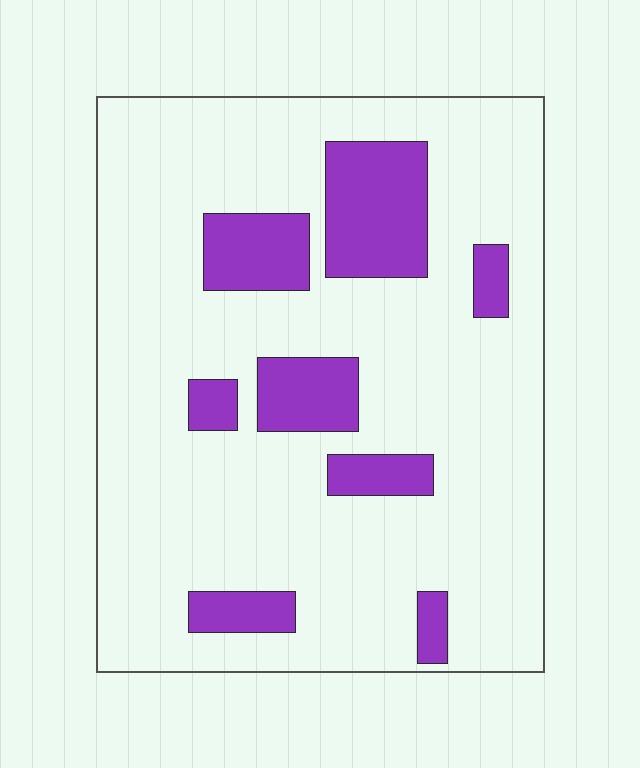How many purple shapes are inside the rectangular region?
8.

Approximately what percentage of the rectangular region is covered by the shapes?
Approximately 20%.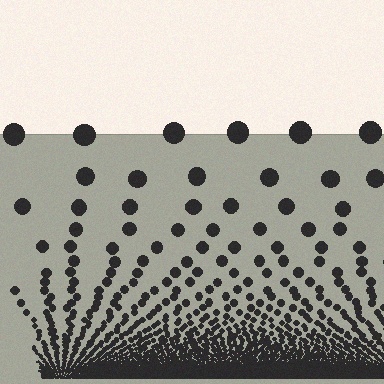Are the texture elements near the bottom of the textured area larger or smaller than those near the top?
Smaller. The gradient is inverted — elements near the bottom are smaller and denser.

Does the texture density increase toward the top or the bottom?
Density increases toward the bottom.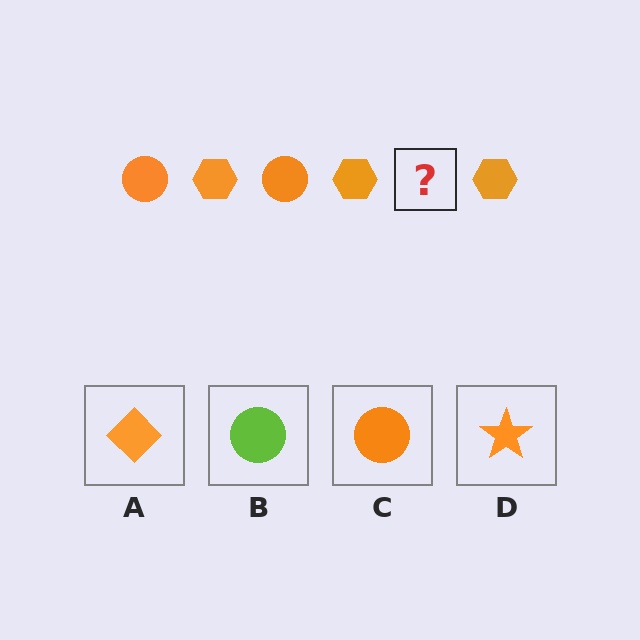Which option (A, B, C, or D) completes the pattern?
C.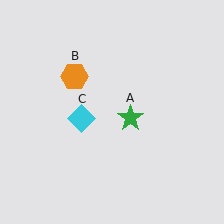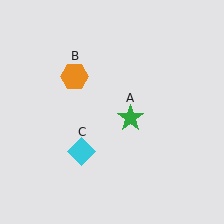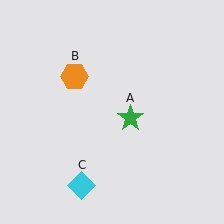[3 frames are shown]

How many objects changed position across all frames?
1 object changed position: cyan diamond (object C).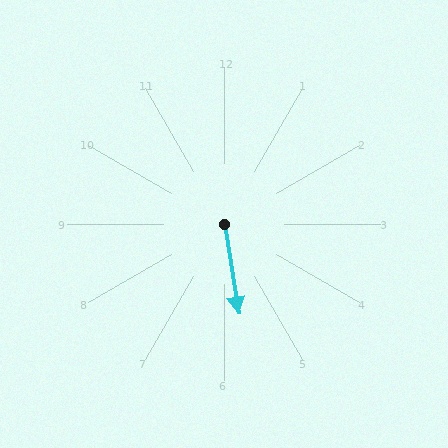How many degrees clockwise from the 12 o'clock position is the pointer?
Approximately 171 degrees.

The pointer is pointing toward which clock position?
Roughly 6 o'clock.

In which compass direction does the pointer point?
South.